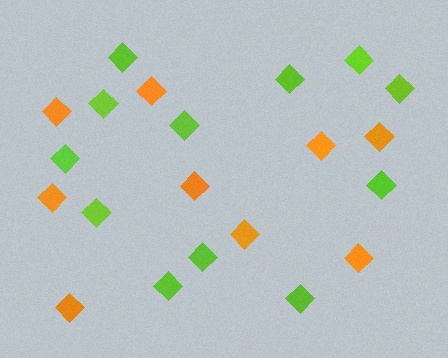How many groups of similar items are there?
There are 2 groups: one group of lime diamonds (12) and one group of orange diamonds (9).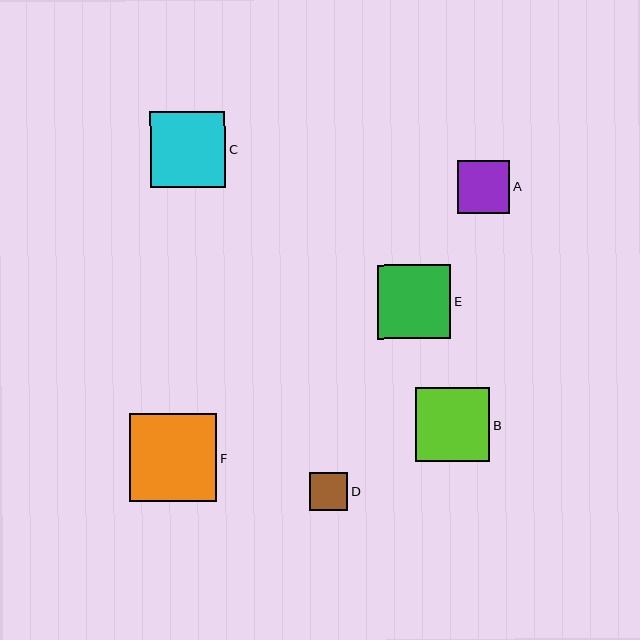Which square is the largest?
Square F is the largest with a size of approximately 88 pixels.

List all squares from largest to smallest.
From largest to smallest: F, C, E, B, A, D.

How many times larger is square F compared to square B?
Square F is approximately 1.2 times the size of square B.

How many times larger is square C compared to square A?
Square C is approximately 1.4 times the size of square A.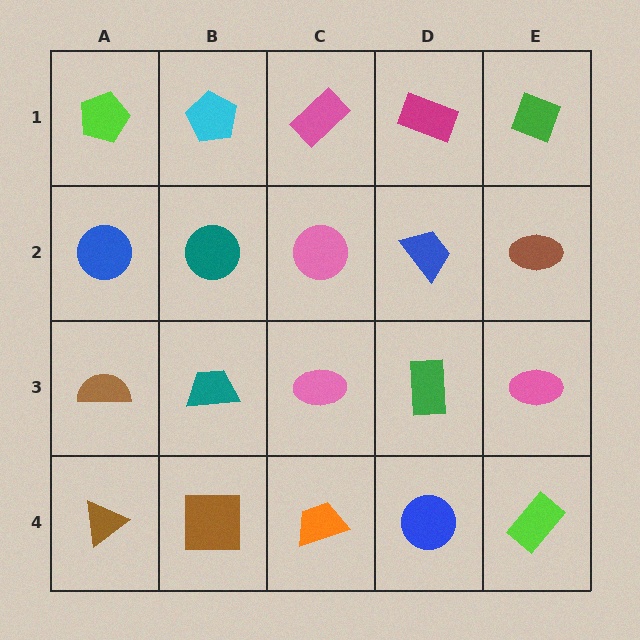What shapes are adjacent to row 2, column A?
A lime pentagon (row 1, column A), a brown semicircle (row 3, column A), a teal circle (row 2, column B).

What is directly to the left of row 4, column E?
A blue circle.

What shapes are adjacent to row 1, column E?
A brown ellipse (row 2, column E), a magenta rectangle (row 1, column D).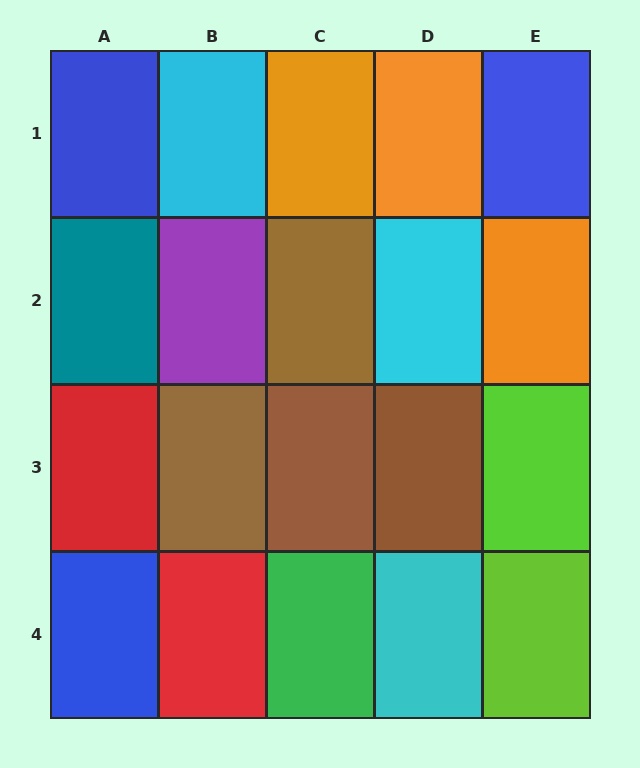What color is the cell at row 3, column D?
Brown.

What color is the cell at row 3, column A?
Red.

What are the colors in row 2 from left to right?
Teal, purple, brown, cyan, orange.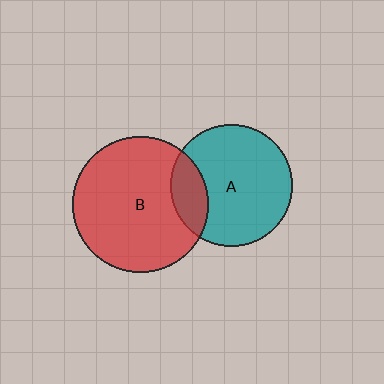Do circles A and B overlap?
Yes.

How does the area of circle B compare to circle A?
Approximately 1.2 times.